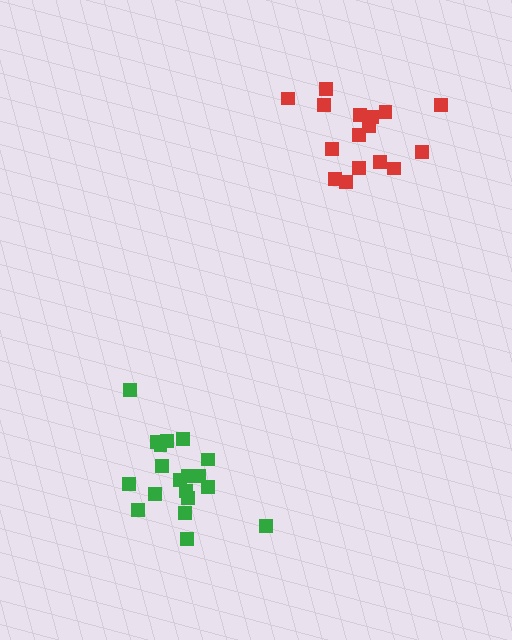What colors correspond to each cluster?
The clusters are colored: red, green.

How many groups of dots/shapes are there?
There are 2 groups.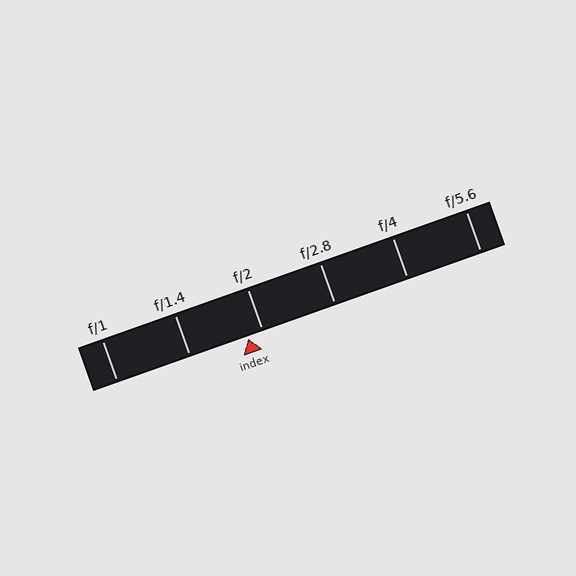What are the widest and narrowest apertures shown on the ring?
The widest aperture shown is f/1 and the narrowest is f/5.6.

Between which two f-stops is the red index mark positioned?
The index mark is between f/1.4 and f/2.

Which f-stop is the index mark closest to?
The index mark is closest to f/2.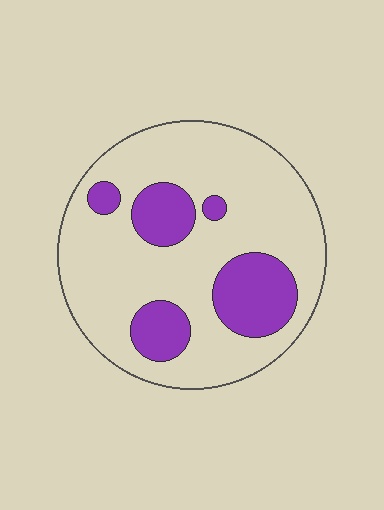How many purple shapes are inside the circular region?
5.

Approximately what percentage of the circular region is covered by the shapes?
Approximately 25%.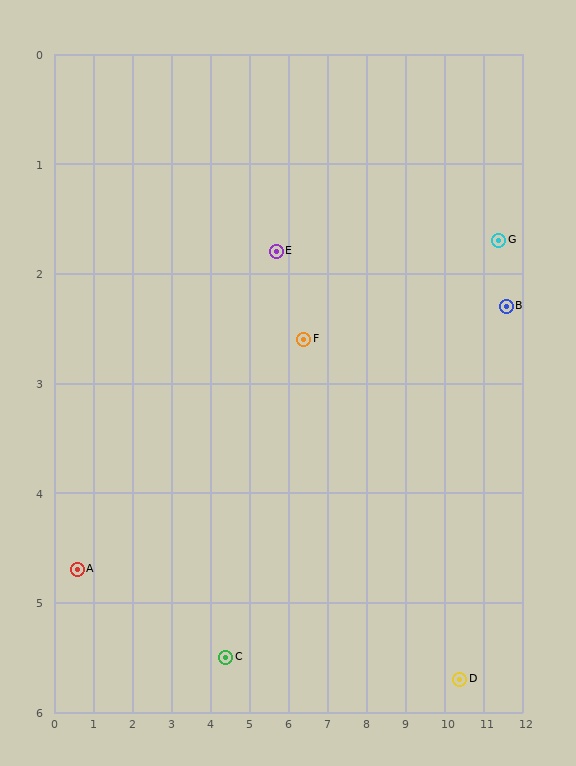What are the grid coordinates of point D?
Point D is at approximately (10.4, 5.7).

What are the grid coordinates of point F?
Point F is at approximately (6.4, 2.6).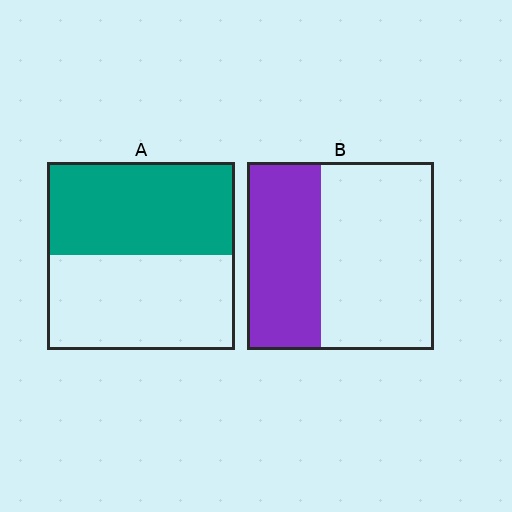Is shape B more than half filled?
No.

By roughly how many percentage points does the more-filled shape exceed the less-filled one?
By roughly 10 percentage points (A over B).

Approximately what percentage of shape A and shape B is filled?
A is approximately 50% and B is approximately 40%.